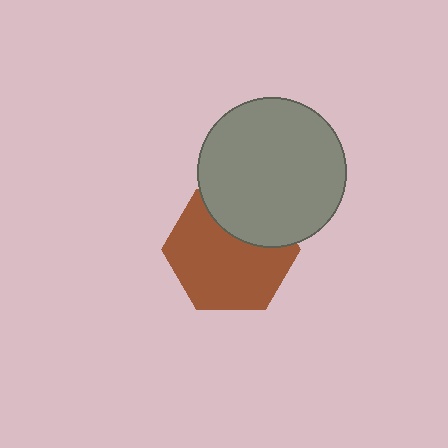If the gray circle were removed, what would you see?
You would see the complete brown hexagon.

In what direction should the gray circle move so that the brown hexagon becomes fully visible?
The gray circle should move up. That is the shortest direction to clear the overlap and leave the brown hexagon fully visible.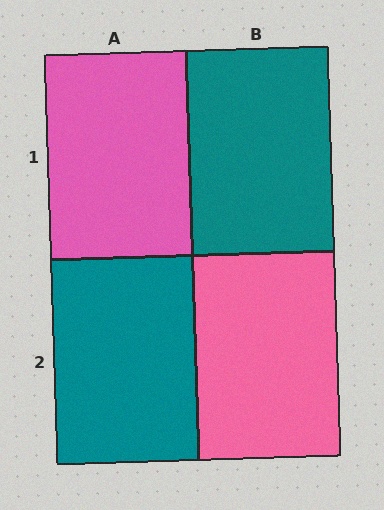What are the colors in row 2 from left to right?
Teal, pink.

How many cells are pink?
2 cells are pink.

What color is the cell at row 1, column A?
Pink.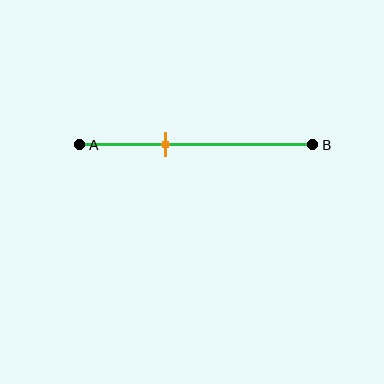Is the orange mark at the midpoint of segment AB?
No, the mark is at about 35% from A, not at the 50% midpoint.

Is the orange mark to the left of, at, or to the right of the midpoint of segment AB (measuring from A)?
The orange mark is to the left of the midpoint of segment AB.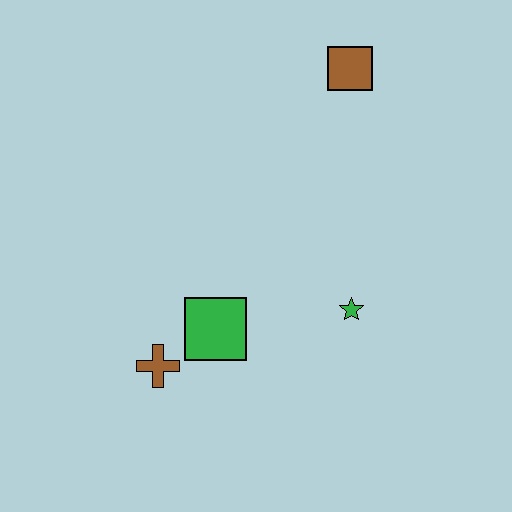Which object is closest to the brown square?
The green star is closest to the brown square.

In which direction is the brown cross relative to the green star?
The brown cross is to the left of the green star.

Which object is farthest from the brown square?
The brown cross is farthest from the brown square.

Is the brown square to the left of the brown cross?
No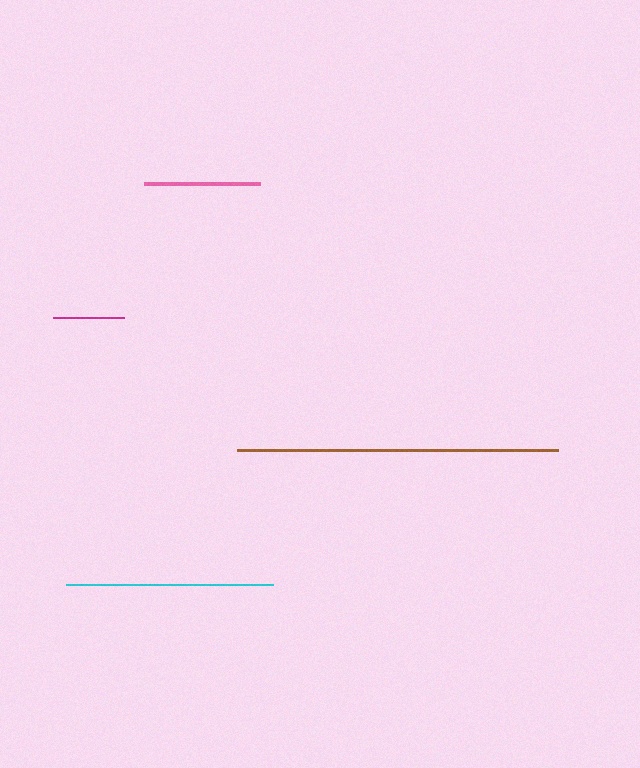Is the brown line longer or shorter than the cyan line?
The brown line is longer than the cyan line.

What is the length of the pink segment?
The pink segment is approximately 116 pixels long.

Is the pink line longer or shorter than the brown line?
The brown line is longer than the pink line.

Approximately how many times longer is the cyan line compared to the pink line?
The cyan line is approximately 1.8 times the length of the pink line.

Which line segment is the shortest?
The magenta line is the shortest at approximately 71 pixels.